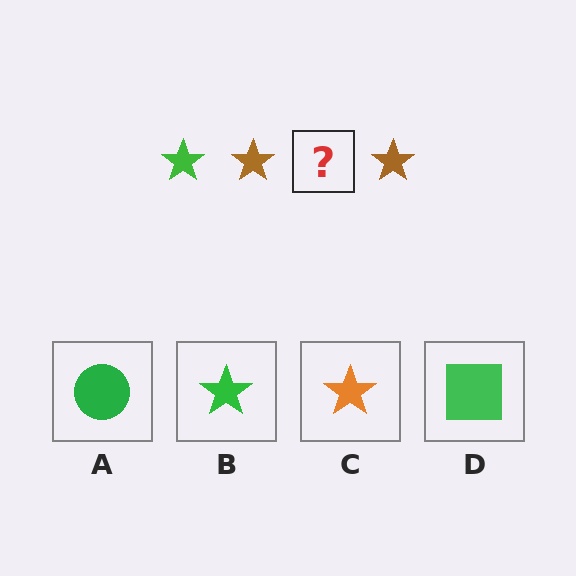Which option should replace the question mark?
Option B.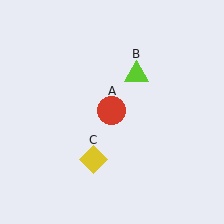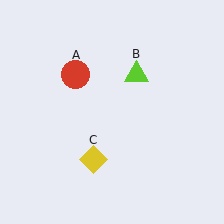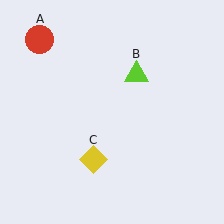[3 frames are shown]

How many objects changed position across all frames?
1 object changed position: red circle (object A).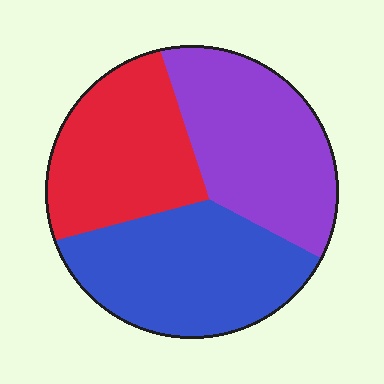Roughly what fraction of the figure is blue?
Blue takes up about three eighths (3/8) of the figure.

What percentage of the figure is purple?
Purple takes up about one third (1/3) of the figure.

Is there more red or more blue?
Blue.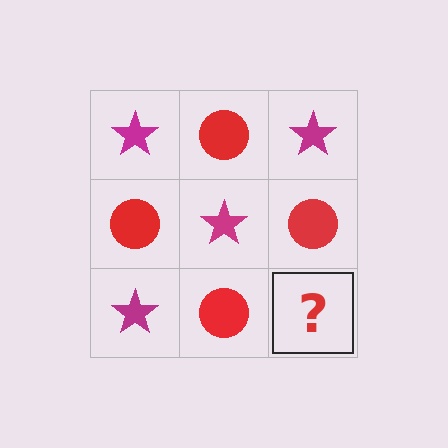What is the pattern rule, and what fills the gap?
The rule is that it alternates magenta star and red circle in a checkerboard pattern. The gap should be filled with a magenta star.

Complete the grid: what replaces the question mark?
The question mark should be replaced with a magenta star.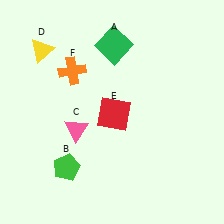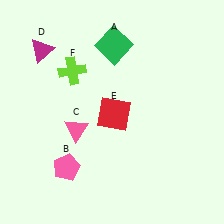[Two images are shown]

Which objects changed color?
B changed from green to pink. D changed from yellow to magenta. F changed from orange to lime.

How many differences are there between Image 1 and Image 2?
There are 3 differences between the two images.